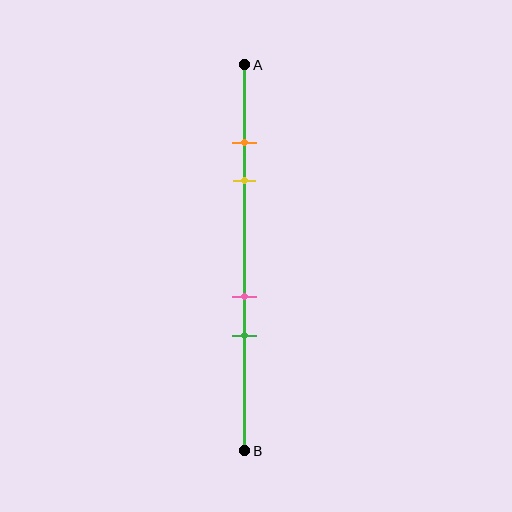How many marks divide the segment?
There are 4 marks dividing the segment.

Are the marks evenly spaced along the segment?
No, the marks are not evenly spaced.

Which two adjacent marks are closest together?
The orange and yellow marks are the closest adjacent pair.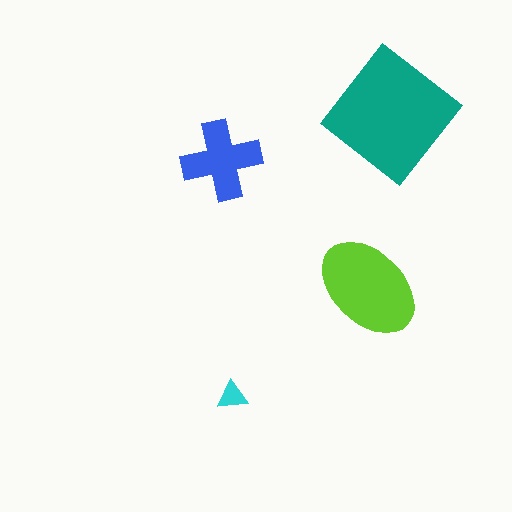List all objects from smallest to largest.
The cyan triangle, the blue cross, the lime ellipse, the teal diamond.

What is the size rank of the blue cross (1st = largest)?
3rd.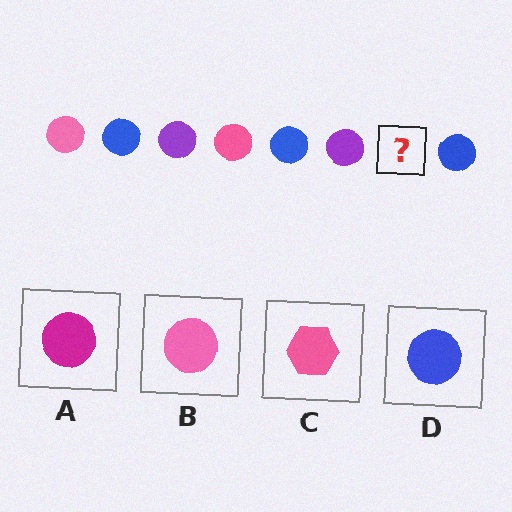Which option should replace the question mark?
Option B.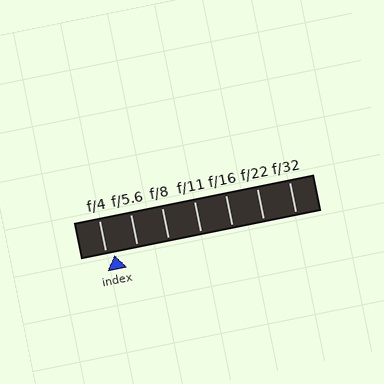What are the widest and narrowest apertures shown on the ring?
The widest aperture shown is f/4 and the narrowest is f/32.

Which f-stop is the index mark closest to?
The index mark is closest to f/4.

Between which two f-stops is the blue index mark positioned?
The index mark is between f/4 and f/5.6.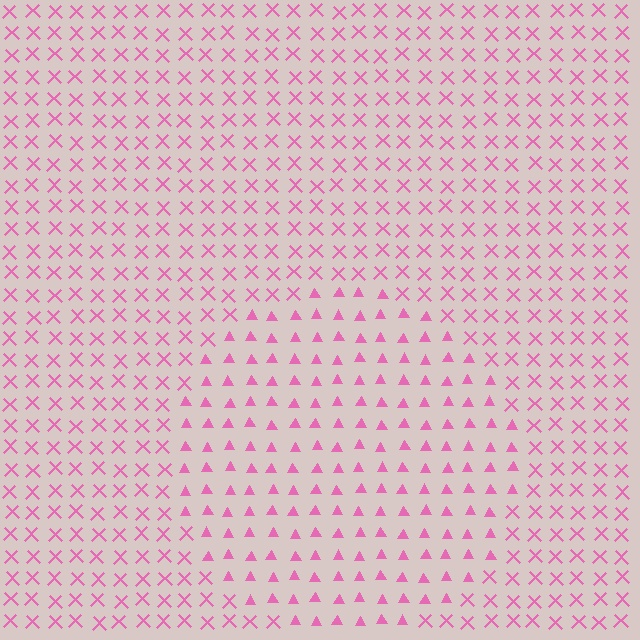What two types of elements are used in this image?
The image uses triangles inside the circle region and X marks outside it.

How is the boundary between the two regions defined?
The boundary is defined by a change in element shape: triangles inside vs. X marks outside. All elements share the same color and spacing.